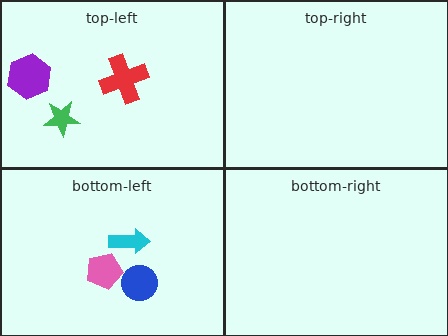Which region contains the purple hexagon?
The top-left region.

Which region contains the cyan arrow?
The bottom-left region.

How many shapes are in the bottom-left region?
3.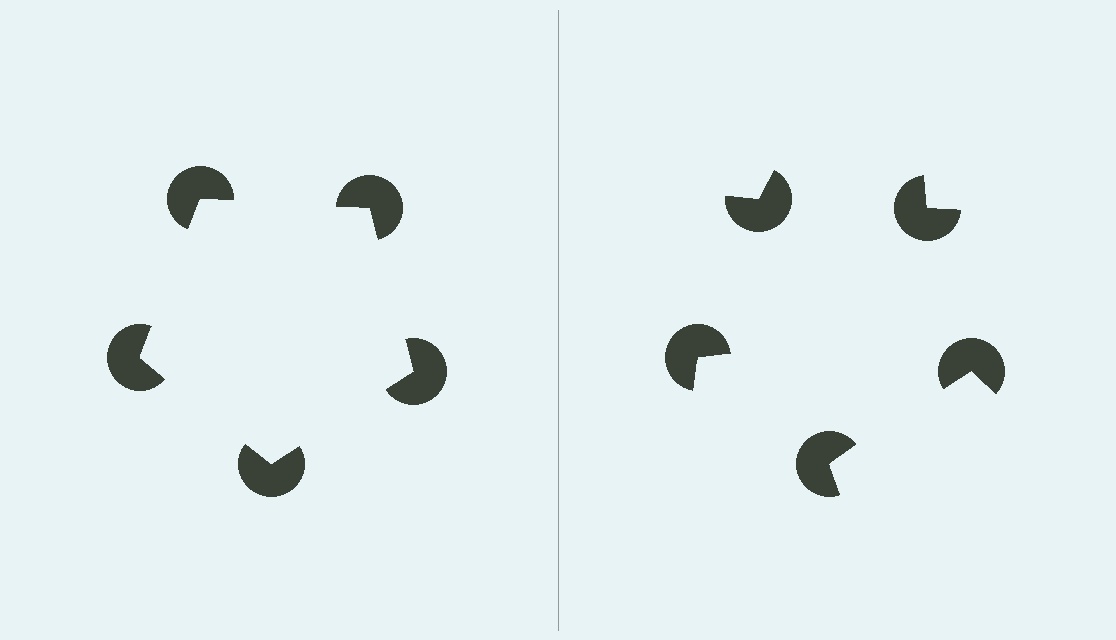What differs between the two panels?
The pac-man discs are positioned identically on both sides; only the wedge orientations differ. On the left they align to a pentagon; on the right they are misaligned.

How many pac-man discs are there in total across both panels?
10 — 5 on each side.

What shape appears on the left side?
An illusory pentagon.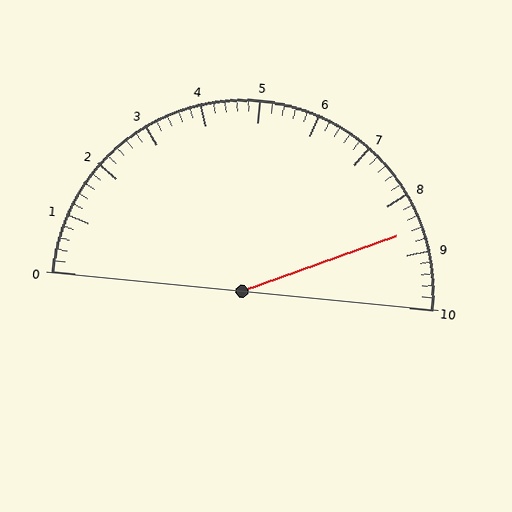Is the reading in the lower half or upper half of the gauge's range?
The reading is in the upper half of the range (0 to 10).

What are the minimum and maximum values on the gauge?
The gauge ranges from 0 to 10.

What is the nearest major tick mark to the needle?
The nearest major tick mark is 9.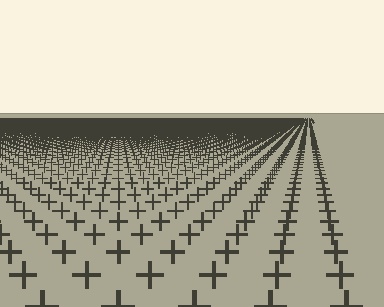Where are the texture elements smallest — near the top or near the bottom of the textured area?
Near the top.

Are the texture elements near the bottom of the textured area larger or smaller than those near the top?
Larger. Near the bottom, elements are closer to the viewer and appear at a bigger on-screen size.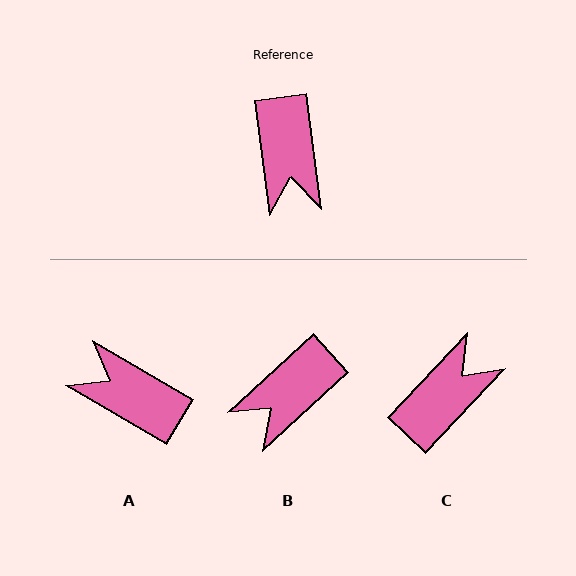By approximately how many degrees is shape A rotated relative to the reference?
Approximately 128 degrees clockwise.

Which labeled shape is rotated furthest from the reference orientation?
C, about 130 degrees away.